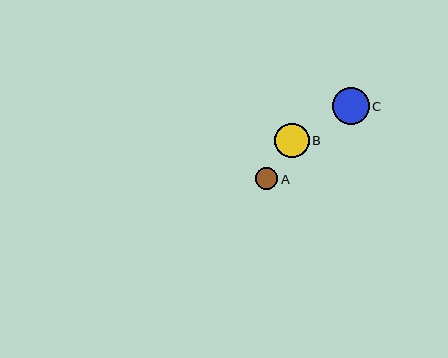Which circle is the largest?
Circle C is the largest with a size of approximately 36 pixels.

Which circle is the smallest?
Circle A is the smallest with a size of approximately 22 pixels.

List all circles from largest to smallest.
From largest to smallest: C, B, A.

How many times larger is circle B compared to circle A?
Circle B is approximately 1.6 times the size of circle A.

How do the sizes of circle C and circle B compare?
Circle C and circle B are approximately the same size.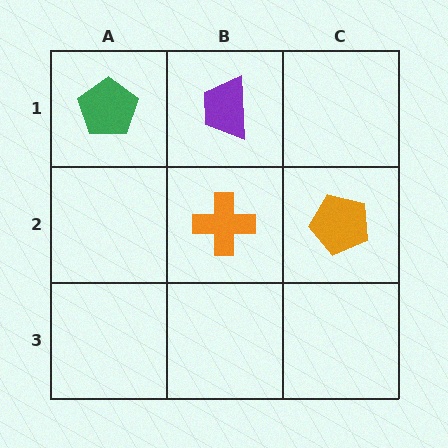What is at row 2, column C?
An orange pentagon.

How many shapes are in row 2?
2 shapes.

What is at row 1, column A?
A green pentagon.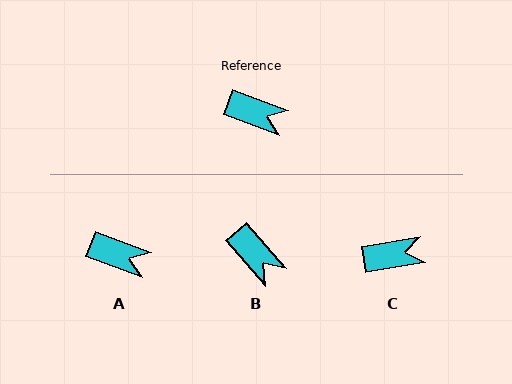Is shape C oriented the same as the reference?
No, it is off by about 30 degrees.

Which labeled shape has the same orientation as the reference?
A.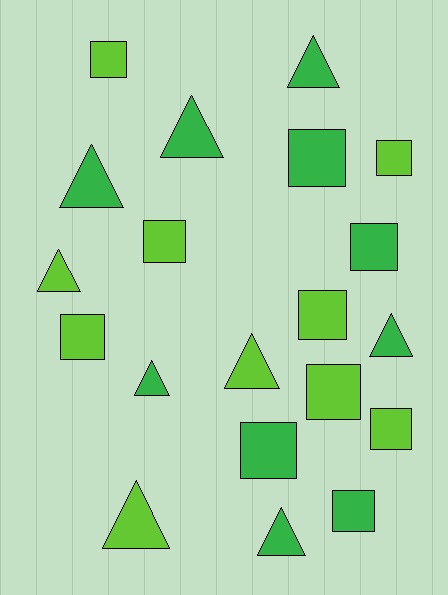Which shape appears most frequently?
Square, with 11 objects.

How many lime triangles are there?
There are 3 lime triangles.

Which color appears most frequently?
Lime, with 10 objects.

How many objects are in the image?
There are 20 objects.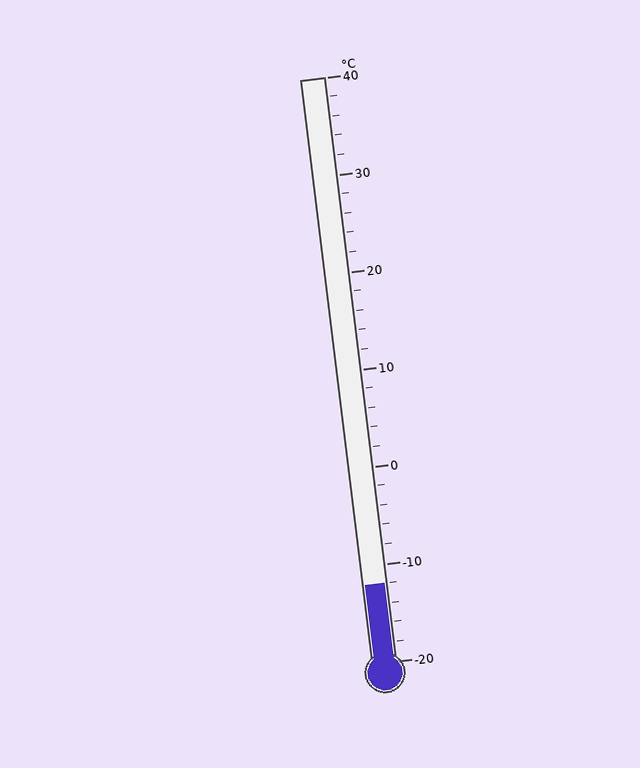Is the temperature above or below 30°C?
The temperature is below 30°C.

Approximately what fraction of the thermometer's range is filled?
The thermometer is filled to approximately 15% of its range.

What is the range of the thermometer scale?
The thermometer scale ranges from -20°C to 40°C.